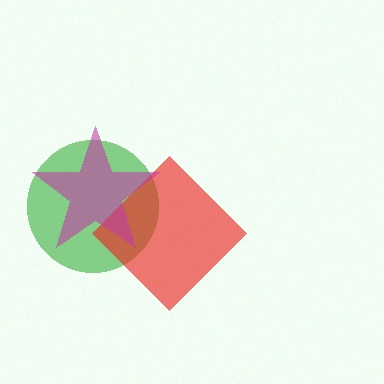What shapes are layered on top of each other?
The layered shapes are: a green circle, a red diamond, a magenta star.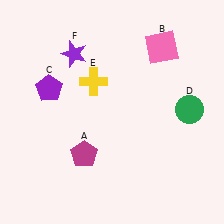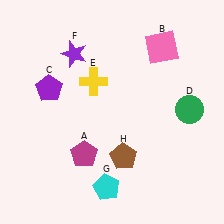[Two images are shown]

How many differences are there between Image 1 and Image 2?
There are 2 differences between the two images.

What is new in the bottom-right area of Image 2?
A brown pentagon (H) was added in the bottom-right area of Image 2.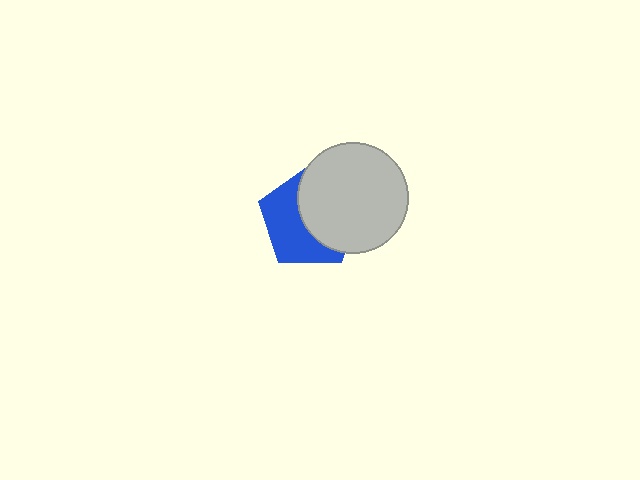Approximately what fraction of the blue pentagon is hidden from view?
Roughly 51% of the blue pentagon is hidden behind the light gray circle.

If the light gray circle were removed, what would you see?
You would see the complete blue pentagon.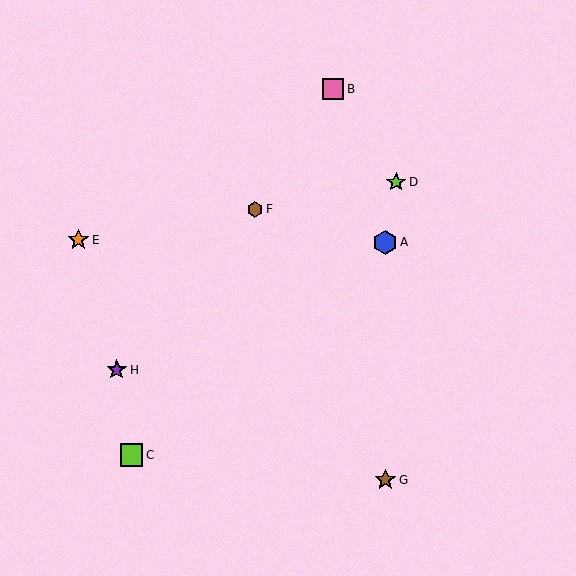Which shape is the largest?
The blue hexagon (labeled A) is the largest.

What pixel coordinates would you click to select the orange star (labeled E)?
Click at (78, 240) to select the orange star E.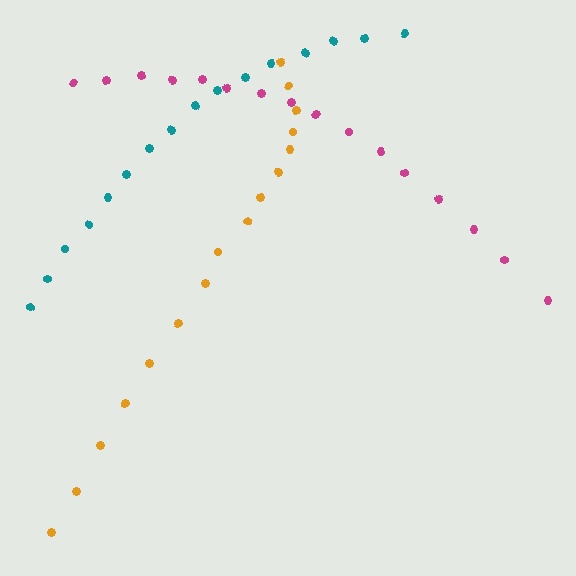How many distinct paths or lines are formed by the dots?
There are 3 distinct paths.